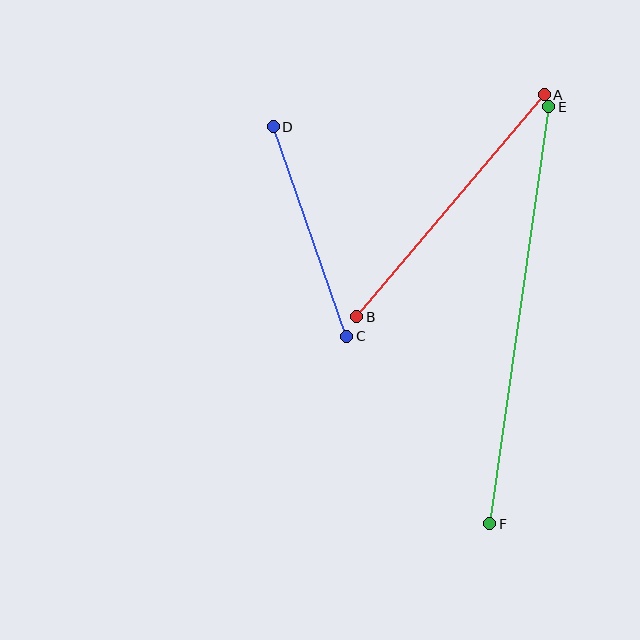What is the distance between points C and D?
The distance is approximately 222 pixels.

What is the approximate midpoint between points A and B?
The midpoint is at approximately (450, 206) pixels.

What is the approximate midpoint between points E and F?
The midpoint is at approximately (519, 315) pixels.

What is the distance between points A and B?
The distance is approximately 291 pixels.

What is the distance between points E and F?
The distance is approximately 421 pixels.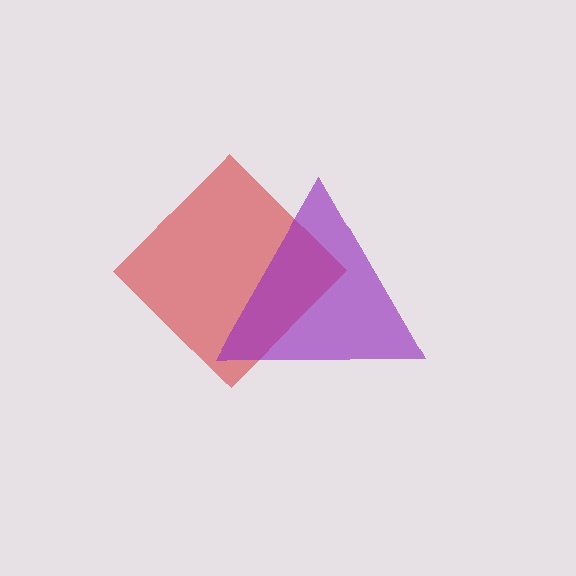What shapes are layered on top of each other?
The layered shapes are: a red diamond, a purple triangle.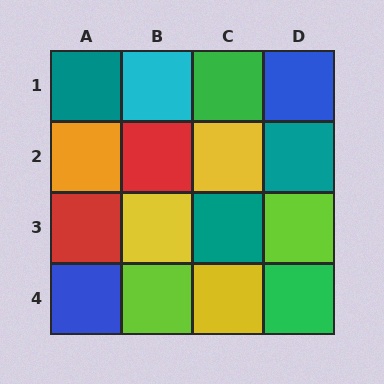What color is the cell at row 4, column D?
Green.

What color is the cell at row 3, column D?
Lime.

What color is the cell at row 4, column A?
Blue.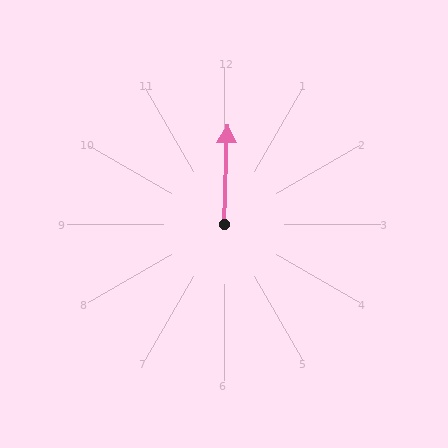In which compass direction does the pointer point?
North.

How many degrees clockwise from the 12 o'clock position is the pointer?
Approximately 2 degrees.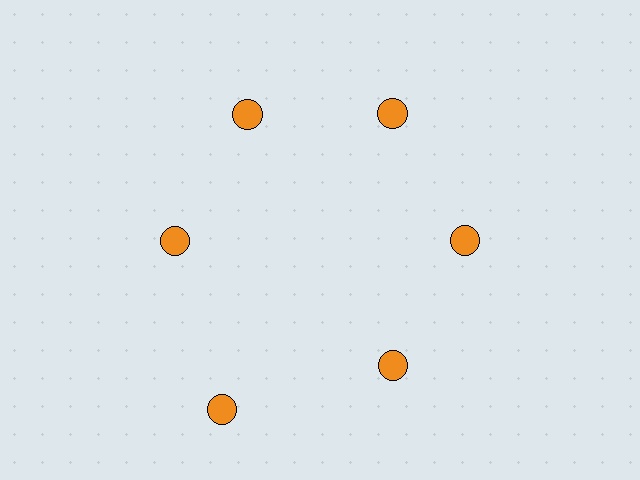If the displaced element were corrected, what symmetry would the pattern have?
It would have 6-fold rotational symmetry — the pattern would map onto itself every 60 degrees.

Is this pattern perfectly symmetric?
No. The 6 orange circles are arranged in a ring, but one element near the 7 o'clock position is pushed outward from the center, breaking the 6-fold rotational symmetry.